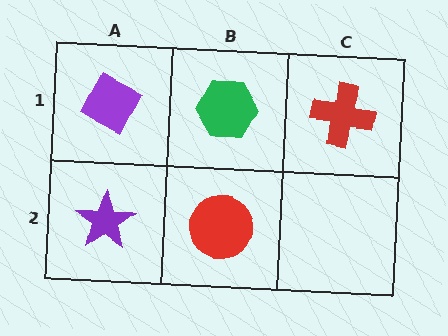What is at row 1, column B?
A green hexagon.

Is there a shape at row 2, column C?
No, that cell is empty.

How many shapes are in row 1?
3 shapes.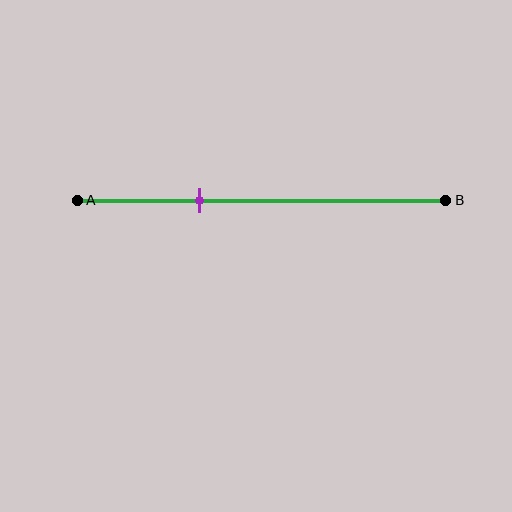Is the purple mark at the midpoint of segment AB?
No, the mark is at about 35% from A, not at the 50% midpoint.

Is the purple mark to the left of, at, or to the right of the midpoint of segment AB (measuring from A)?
The purple mark is to the left of the midpoint of segment AB.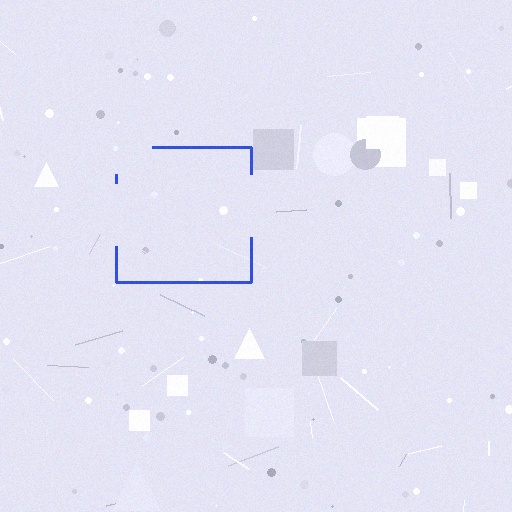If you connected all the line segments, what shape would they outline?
They would outline a square.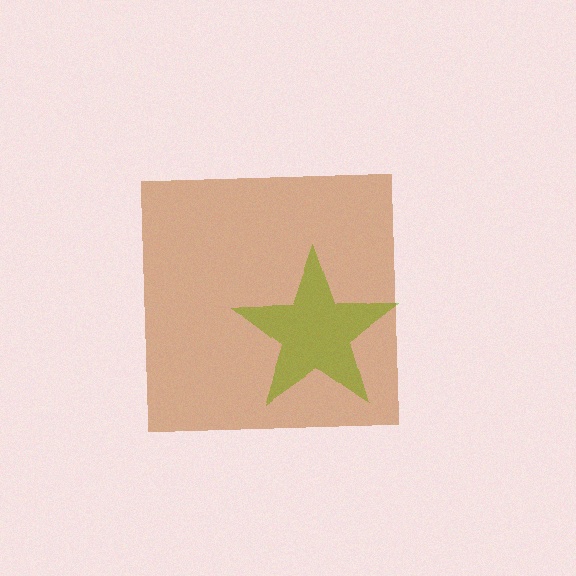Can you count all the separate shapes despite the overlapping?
Yes, there are 2 separate shapes.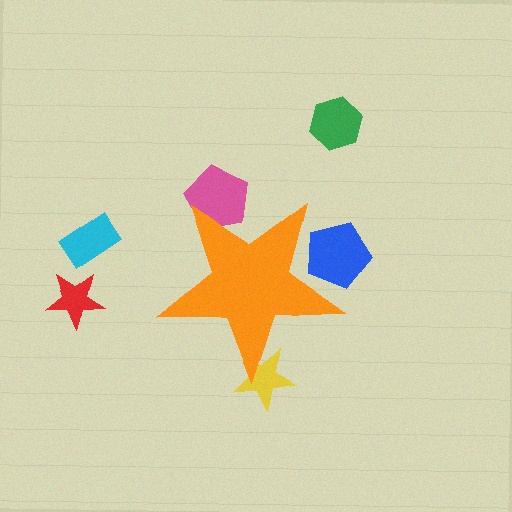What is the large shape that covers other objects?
An orange star.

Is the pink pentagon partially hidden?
Yes, the pink pentagon is partially hidden behind the orange star.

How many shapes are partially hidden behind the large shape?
3 shapes are partially hidden.